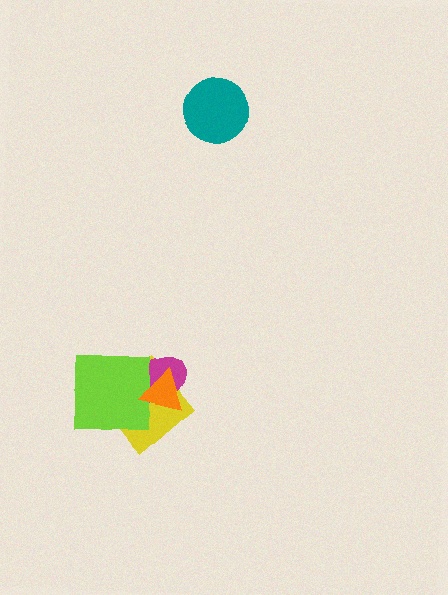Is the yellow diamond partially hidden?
Yes, it is partially covered by another shape.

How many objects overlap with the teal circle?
0 objects overlap with the teal circle.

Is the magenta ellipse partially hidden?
Yes, it is partially covered by another shape.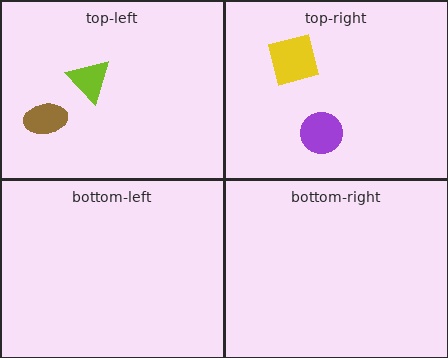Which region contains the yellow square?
The top-right region.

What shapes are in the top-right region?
The purple circle, the yellow square.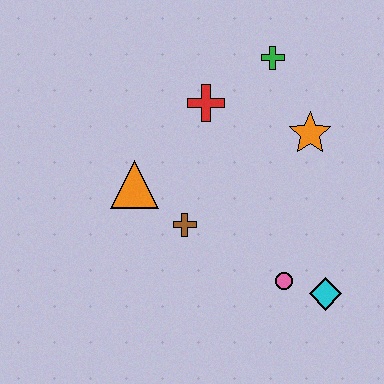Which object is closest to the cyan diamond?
The pink circle is closest to the cyan diamond.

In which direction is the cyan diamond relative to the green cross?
The cyan diamond is below the green cross.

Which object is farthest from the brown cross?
The green cross is farthest from the brown cross.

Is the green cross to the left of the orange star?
Yes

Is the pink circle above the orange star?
No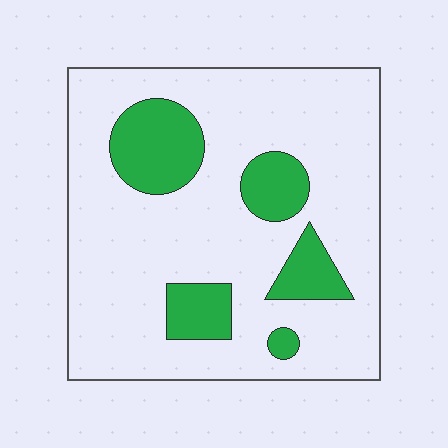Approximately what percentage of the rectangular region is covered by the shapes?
Approximately 20%.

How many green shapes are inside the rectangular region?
5.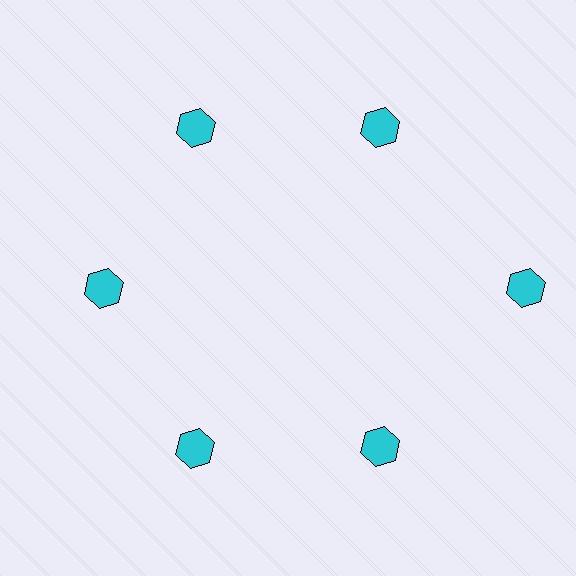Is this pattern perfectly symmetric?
No. The 6 cyan hexagons are arranged in a ring, but one element near the 3 o'clock position is pushed outward from the center, breaking the 6-fold rotational symmetry.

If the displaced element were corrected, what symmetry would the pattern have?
It would have 6-fold rotational symmetry — the pattern would map onto itself every 60 degrees.